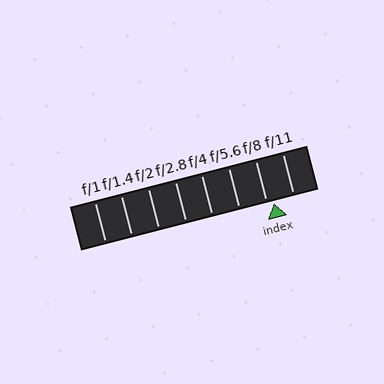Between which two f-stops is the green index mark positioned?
The index mark is between f/8 and f/11.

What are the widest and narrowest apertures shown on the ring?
The widest aperture shown is f/1 and the narrowest is f/11.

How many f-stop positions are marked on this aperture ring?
There are 8 f-stop positions marked.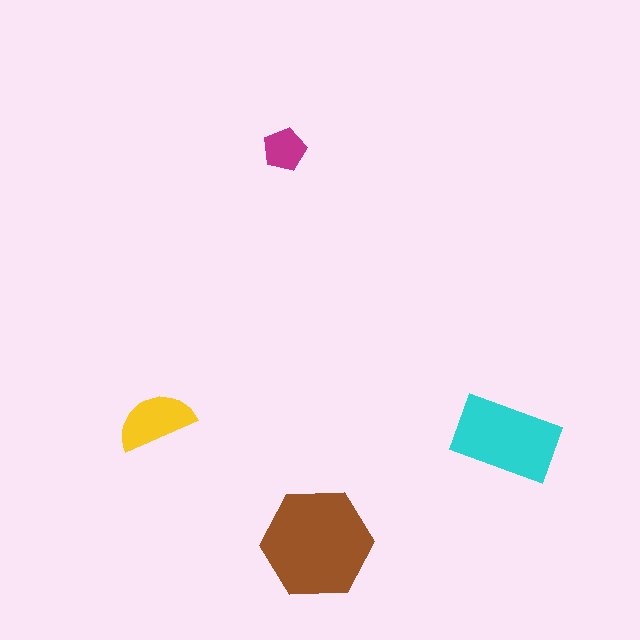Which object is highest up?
The magenta pentagon is topmost.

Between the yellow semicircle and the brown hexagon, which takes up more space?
The brown hexagon.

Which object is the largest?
The brown hexagon.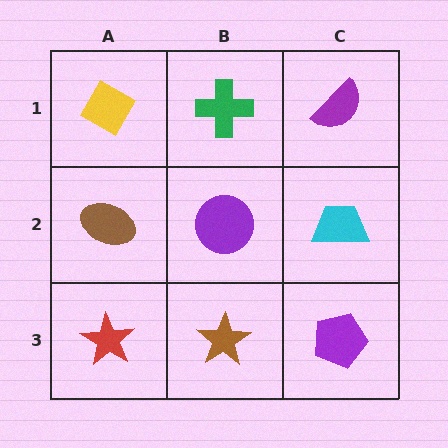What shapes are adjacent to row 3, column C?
A cyan trapezoid (row 2, column C), a brown star (row 3, column B).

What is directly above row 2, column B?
A green cross.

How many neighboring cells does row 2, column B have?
4.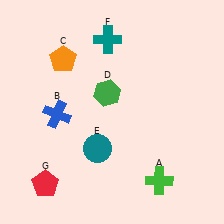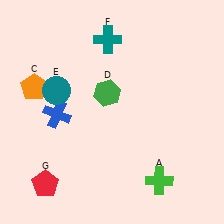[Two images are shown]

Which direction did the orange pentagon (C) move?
The orange pentagon (C) moved left.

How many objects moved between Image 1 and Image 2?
2 objects moved between the two images.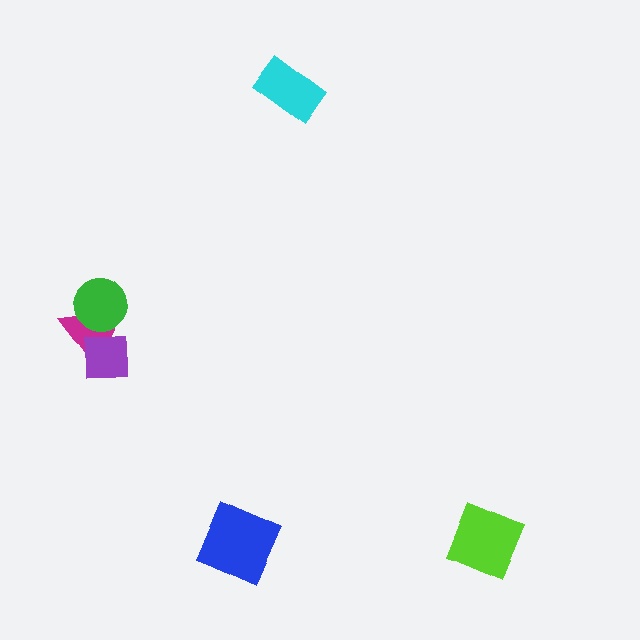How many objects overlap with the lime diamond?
0 objects overlap with the lime diamond.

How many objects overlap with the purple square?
1 object overlaps with the purple square.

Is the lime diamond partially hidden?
No, no other shape covers it.